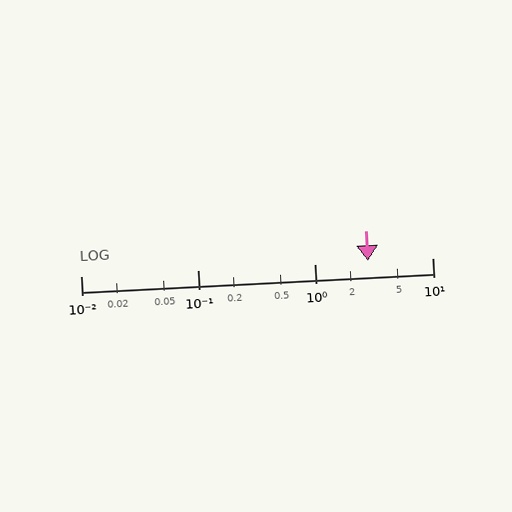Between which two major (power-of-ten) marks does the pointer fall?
The pointer is between 1 and 10.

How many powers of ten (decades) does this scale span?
The scale spans 3 decades, from 0.01 to 10.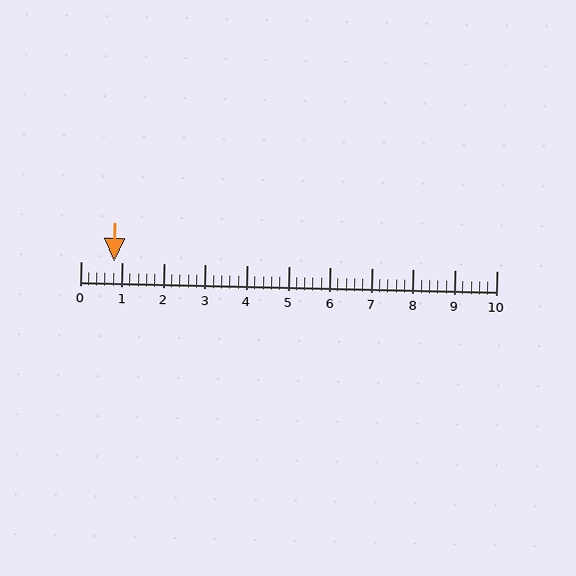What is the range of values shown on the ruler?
The ruler shows values from 0 to 10.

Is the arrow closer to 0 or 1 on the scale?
The arrow is closer to 1.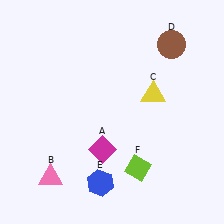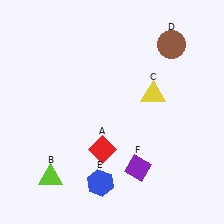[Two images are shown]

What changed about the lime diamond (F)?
In Image 1, F is lime. In Image 2, it changed to purple.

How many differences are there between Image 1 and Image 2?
There are 3 differences between the two images.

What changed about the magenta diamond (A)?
In Image 1, A is magenta. In Image 2, it changed to red.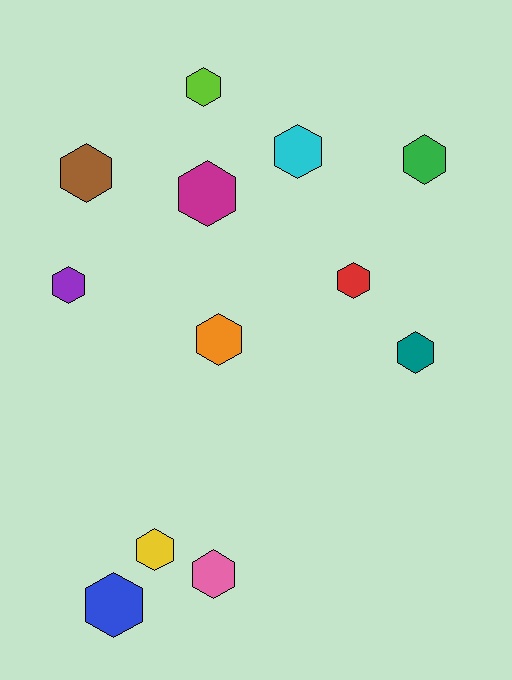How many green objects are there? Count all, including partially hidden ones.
There is 1 green object.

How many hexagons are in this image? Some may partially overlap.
There are 12 hexagons.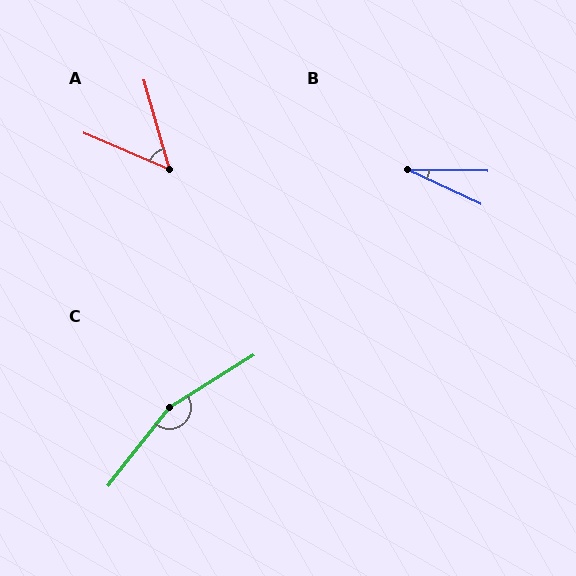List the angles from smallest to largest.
B (24°), A (51°), C (160°).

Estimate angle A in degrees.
Approximately 51 degrees.